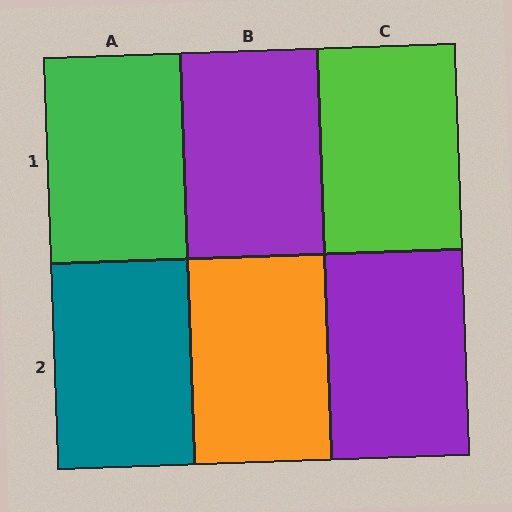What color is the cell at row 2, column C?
Purple.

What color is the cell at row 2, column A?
Teal.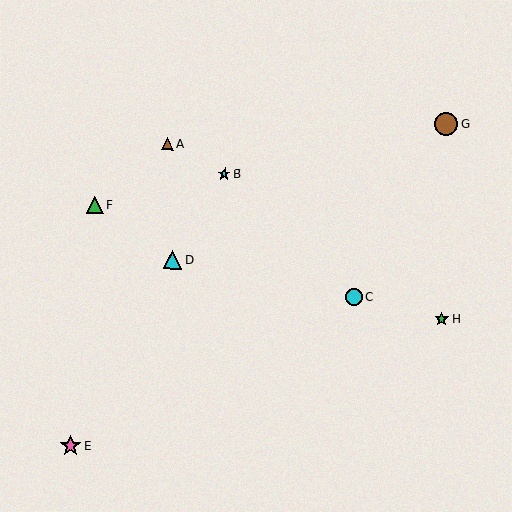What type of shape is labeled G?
Shape G is a brown circle.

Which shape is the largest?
The brown circle (labeled G) is the largest.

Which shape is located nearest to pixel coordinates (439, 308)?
The green star (labeled H) at (441, 319) is nearest to that location.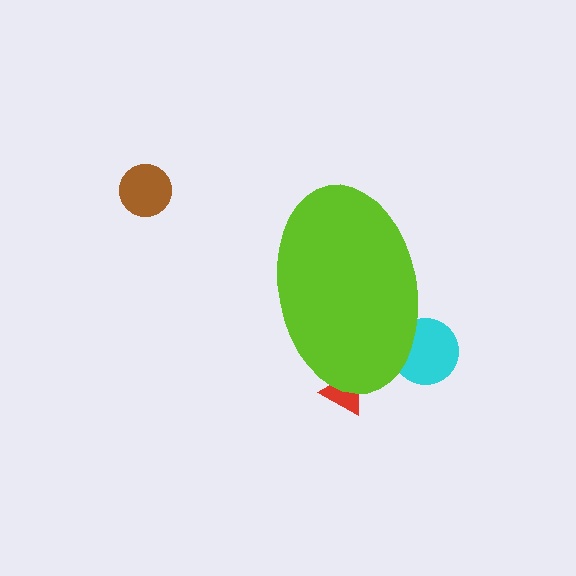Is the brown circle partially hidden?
No, the brown circle is fully visible.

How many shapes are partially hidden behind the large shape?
2 shapes are partially hidden.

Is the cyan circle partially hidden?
Yes, the cyan circle is partially hidden behind the lime ellipse.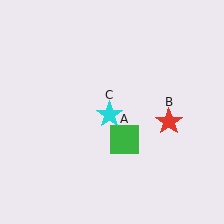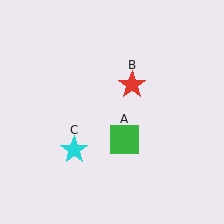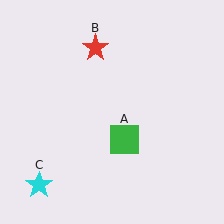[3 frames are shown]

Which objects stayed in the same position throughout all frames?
Green square (object A) remained stationary.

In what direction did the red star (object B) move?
The red star (object B) moved up and to the left.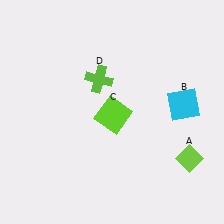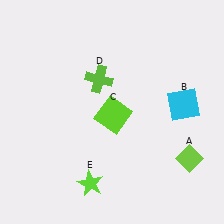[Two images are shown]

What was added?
A lime star (E) was added in Image 2.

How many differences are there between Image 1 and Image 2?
There is 1 difference between the two images.